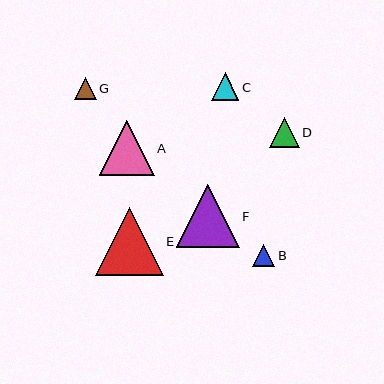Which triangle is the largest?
Triangle E is the largest with a size of approximately 68 pixels.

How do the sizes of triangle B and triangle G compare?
Triangle B and triangle G are approximately the same size.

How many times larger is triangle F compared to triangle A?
Triangle F is approximately 1.1 times the size of triangle A.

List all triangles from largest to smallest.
From largest to smallest: E, F, A, D, C, B, G.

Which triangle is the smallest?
Triangle G is the smallest with a size of approximately 22 pixels.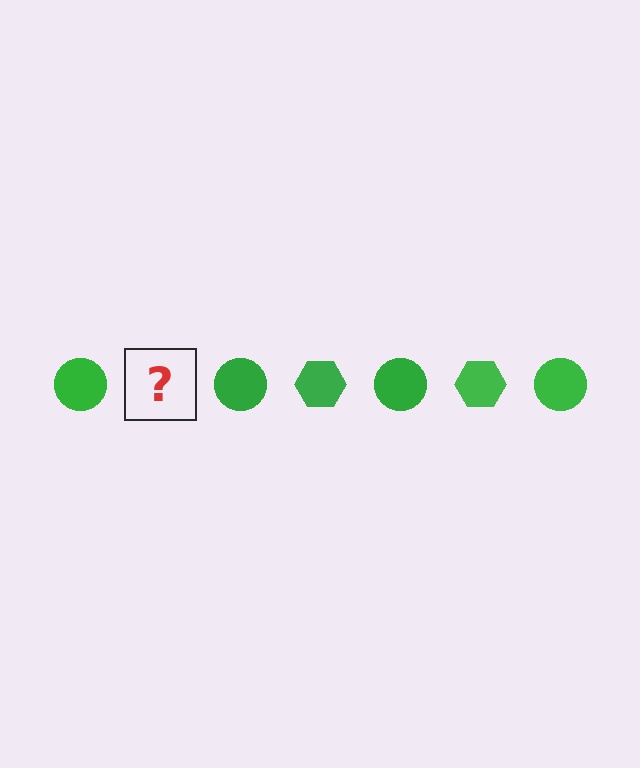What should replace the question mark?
The question mark should be replaced with a green hexagon.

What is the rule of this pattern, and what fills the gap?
The rule is that the pattern cycles through circle, hexagon shapes in green. The gap should be filled with a green hexagon.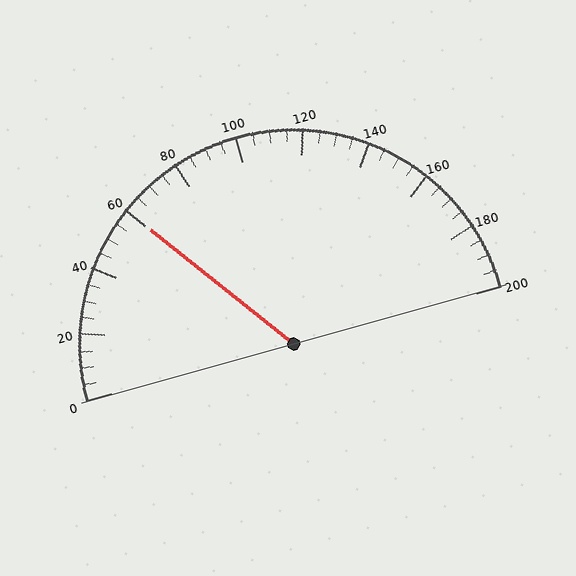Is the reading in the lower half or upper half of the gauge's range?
The reading is in the lower half of the range (0 to 200).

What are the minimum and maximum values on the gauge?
The gauge ranges from 0 to 200.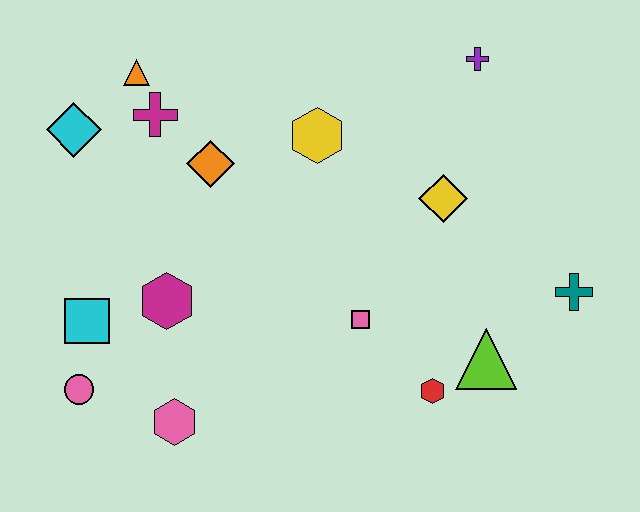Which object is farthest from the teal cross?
The cyan diamond is farthest from the teal cross.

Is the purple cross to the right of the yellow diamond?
Yes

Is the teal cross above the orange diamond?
No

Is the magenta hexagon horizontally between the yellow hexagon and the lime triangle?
No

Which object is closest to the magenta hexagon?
The cyan square is closest to the magenta hexagon.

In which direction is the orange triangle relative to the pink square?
The orange triangle is above the pink square.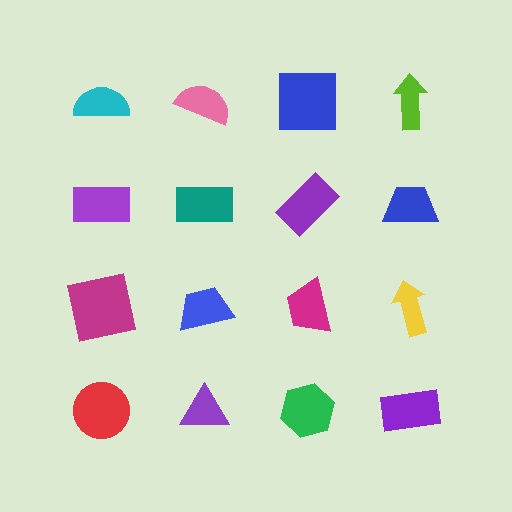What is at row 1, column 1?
A cyan semicircle.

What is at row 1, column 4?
A lime arrow.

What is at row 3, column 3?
A magenta trapezoid.